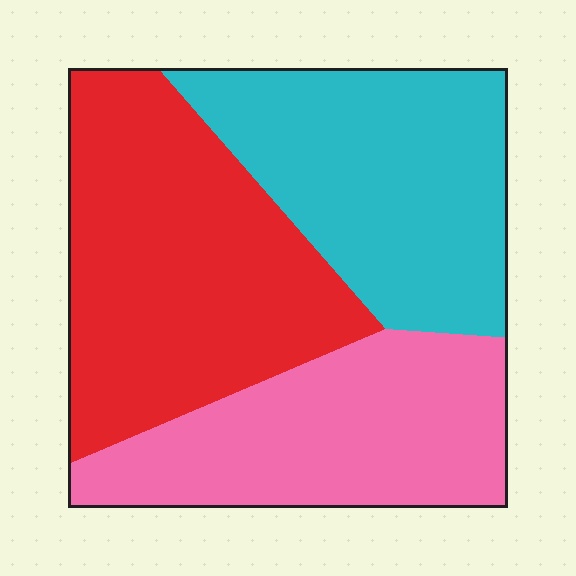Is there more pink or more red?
Red.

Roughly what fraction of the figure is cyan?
Cyan takes up between a sixth and a third of the figure.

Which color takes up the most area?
Red, at roughly 40%.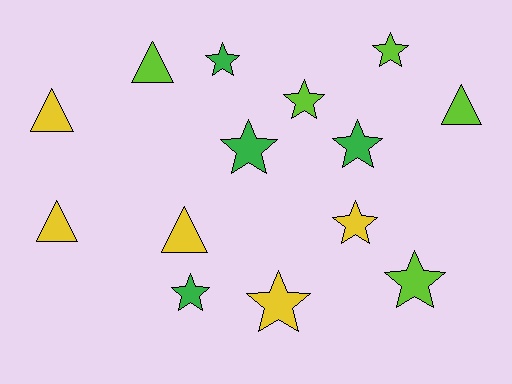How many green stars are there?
There are 4 green stars.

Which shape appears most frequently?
Star, with 9 objects.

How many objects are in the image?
There are 14 objects.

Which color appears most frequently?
Lime, with 5 objects.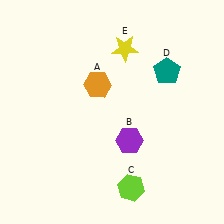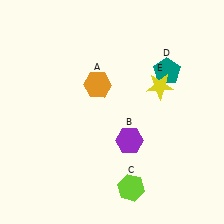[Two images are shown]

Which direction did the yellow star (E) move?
The yellow star (E) moved down.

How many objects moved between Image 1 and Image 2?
1 object moved between the two images.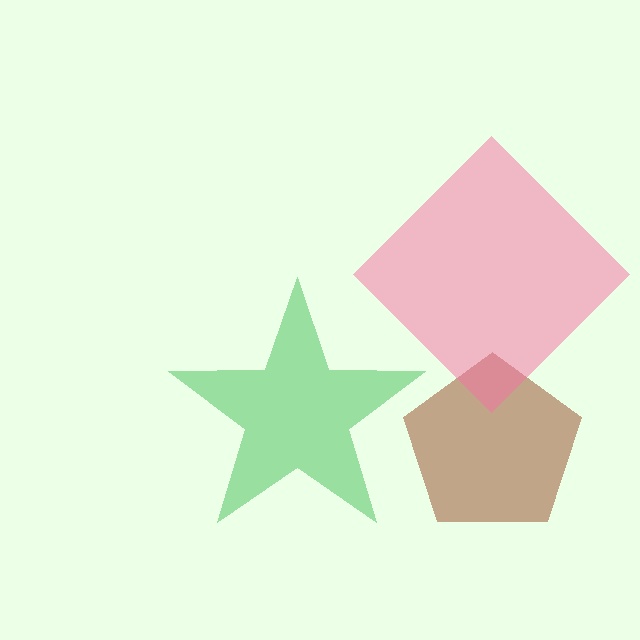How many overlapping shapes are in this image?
There are 3 overlapping shapes in the image.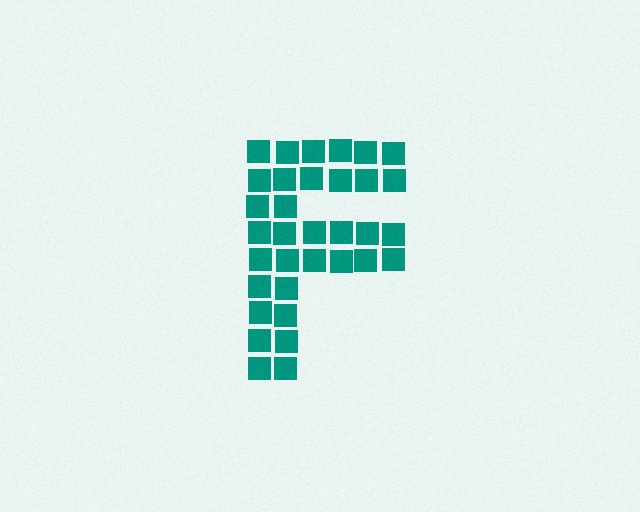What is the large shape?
The large shape is the letter F.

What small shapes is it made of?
It is made of small squares.